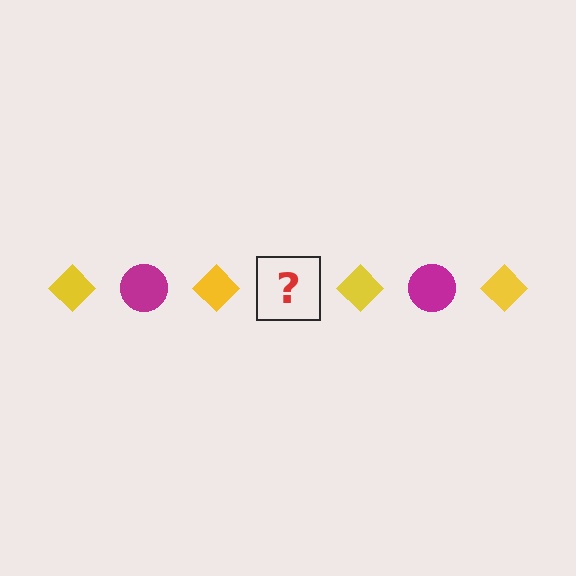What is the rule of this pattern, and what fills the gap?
The rule is that the pattern alternates between yellow diamond and magenta circle. The gap should be filled with a magenta circle.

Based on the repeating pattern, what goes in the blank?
The blank should be a magenta circle.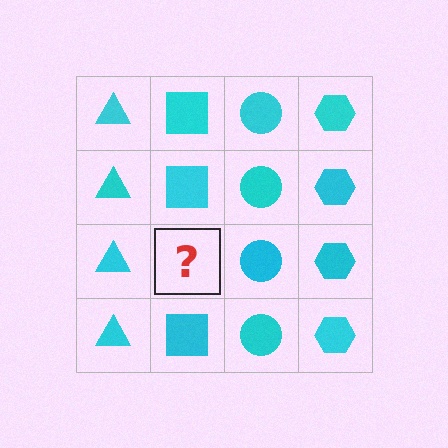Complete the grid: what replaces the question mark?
The question mark should be replaced with a cyan square.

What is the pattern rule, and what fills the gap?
The rule is that each column has a consistent shape. The gap should be filled with a cyan square.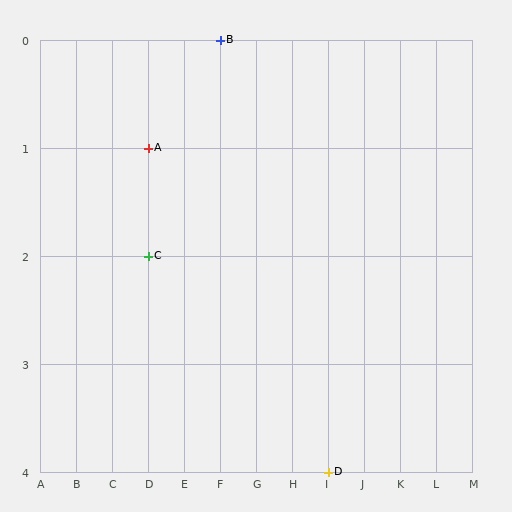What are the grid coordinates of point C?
Point C is at grid coordinates (D, 2).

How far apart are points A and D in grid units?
Points A and D are 5 columns and 3 rows apart (about 5.8 grid units diagonally).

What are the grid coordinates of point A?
Point A is at grid coordinates (D, 1).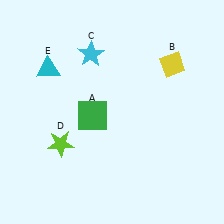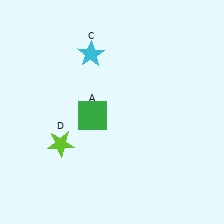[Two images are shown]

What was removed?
The cyan triangle (E), the yellow diamond (B) were removed in Image 2.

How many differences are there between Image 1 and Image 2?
There are 2 differences between the two images.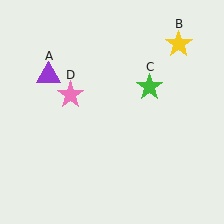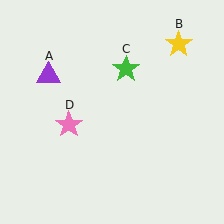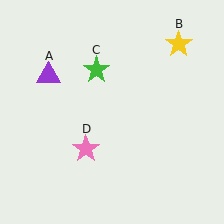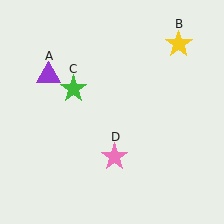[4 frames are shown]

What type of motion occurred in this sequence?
The green star (object C), pink star (object D) rotated counterclockwise around the center of the scene.